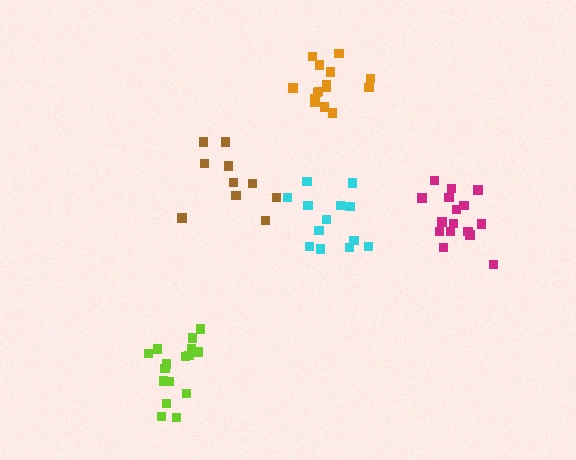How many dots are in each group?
Group 1: 16 dots, Group 2: 16 dots, Group 3: 13 dots, Group 4: 15 dots, Group 5: 10 dots (70 total).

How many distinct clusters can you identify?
There are 5 distinct clusters.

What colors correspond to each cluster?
The clusters are colored: magenta, lime, cyan, orange, brown.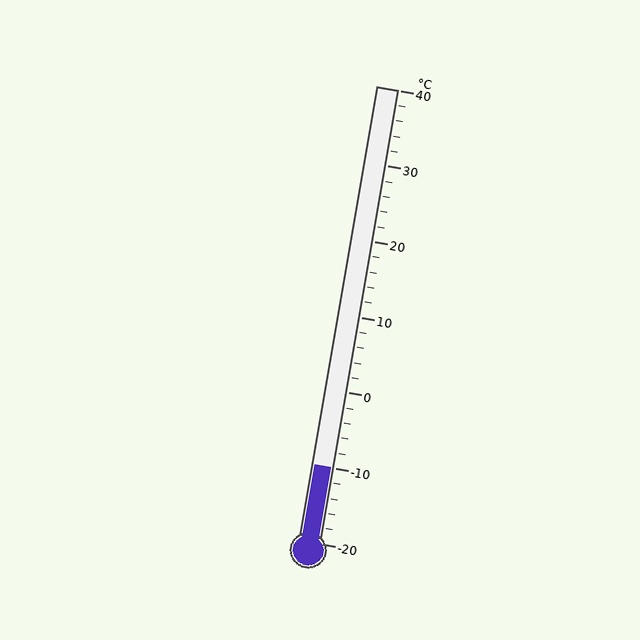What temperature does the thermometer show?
The thermometer shows approximately -10°C.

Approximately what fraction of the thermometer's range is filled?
The thermometer is filled to approximately 15% of its range.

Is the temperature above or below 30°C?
The temperature is below 30°C.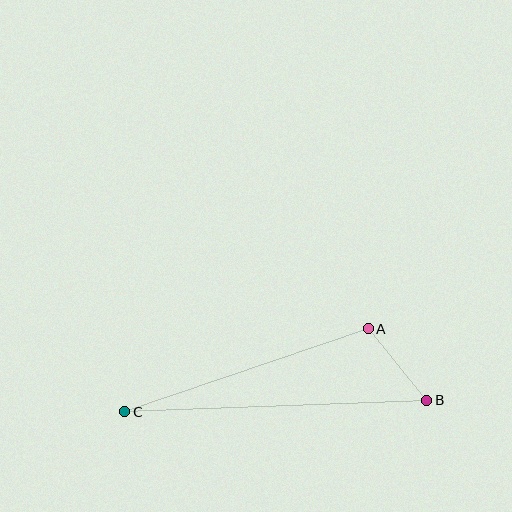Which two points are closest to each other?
Points A and B are closest to each other.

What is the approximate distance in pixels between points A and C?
The distance between A and C is approximately 257 pixels.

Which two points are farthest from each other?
Points B and C are farthest from each other.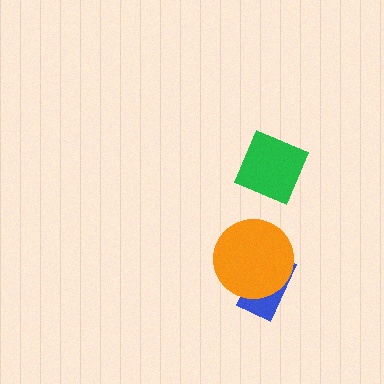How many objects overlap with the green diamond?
0 objects overlap with the green diamond.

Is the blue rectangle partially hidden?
Yes, it is partially covered by another shape.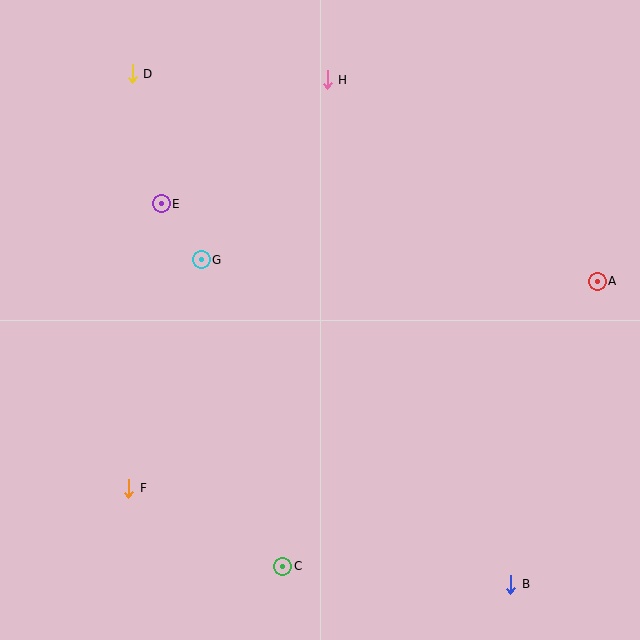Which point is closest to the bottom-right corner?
Point B is closest to the bottom-right corner.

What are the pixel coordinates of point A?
Point A is at (597, 281).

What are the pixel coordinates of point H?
Point H is at (327, 80).